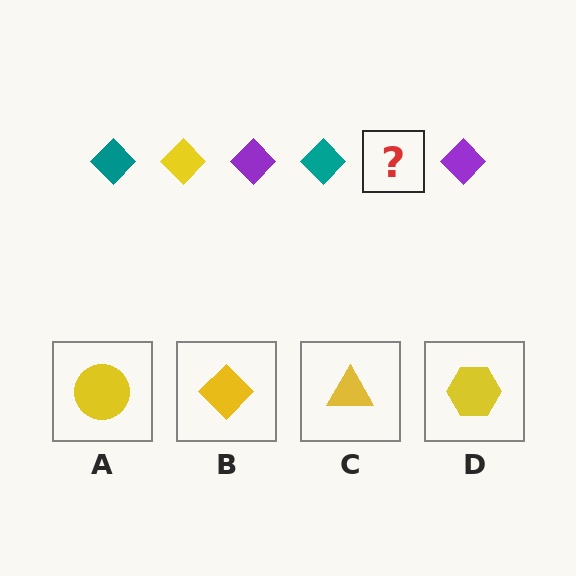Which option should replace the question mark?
Option B.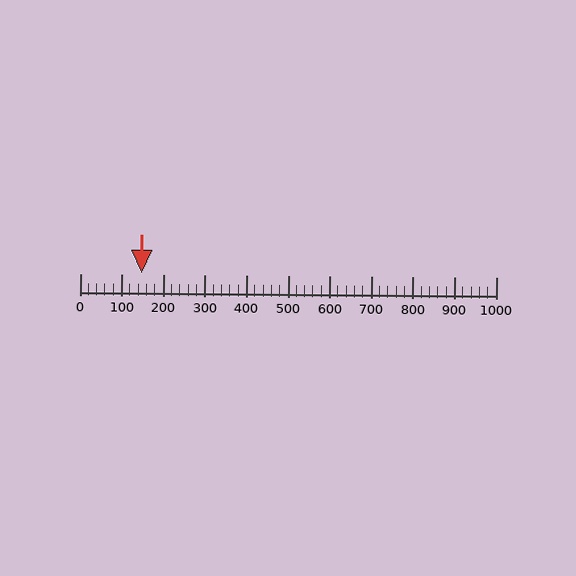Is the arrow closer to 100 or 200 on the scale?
The arrow is closer to 100.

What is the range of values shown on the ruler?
The ruler shows values from 0 to 1000.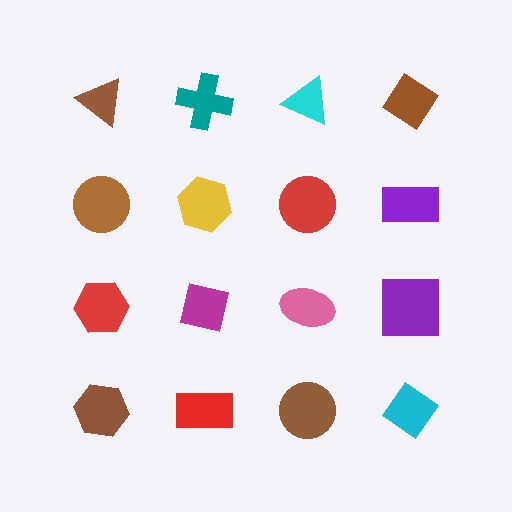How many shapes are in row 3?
4 shapes.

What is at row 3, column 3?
A pink ellipse.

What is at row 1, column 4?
A brown diamond.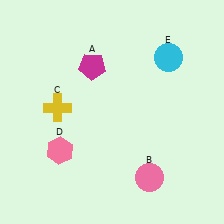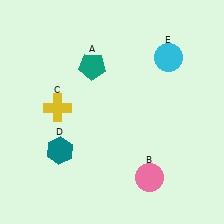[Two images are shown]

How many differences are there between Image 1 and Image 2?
There are 2 differences between the two images.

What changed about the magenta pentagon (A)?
In Image 1, A is magenta. In Image 2, it changed to teal.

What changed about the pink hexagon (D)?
In Image 1, D is pink. In Image 2, it changed to teal.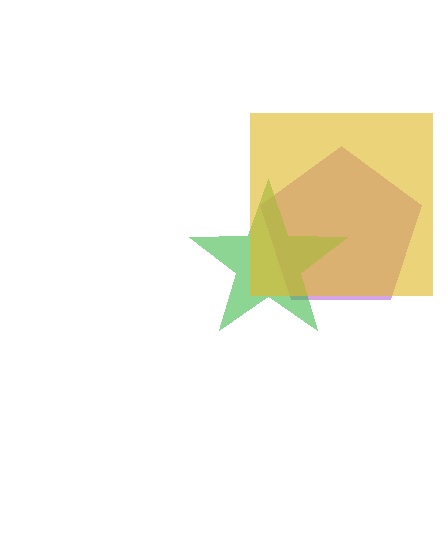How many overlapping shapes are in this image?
There are 3 overlapping shapes in the image.